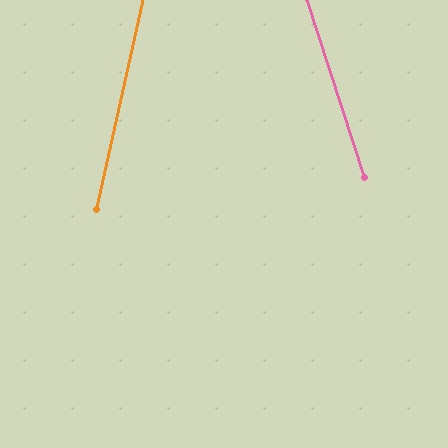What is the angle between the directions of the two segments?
Approximately 30 degrees.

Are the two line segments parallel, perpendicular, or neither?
Neither parallel nor perpendicular — they differ by about 30°.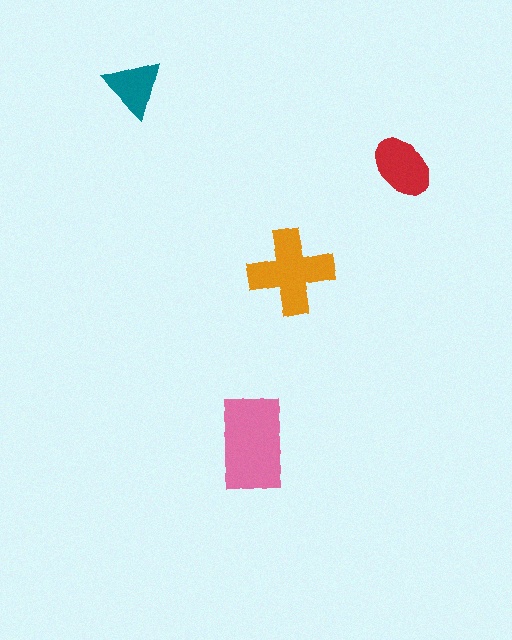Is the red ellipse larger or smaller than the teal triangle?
Larger.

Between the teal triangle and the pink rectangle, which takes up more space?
The pink rectangle.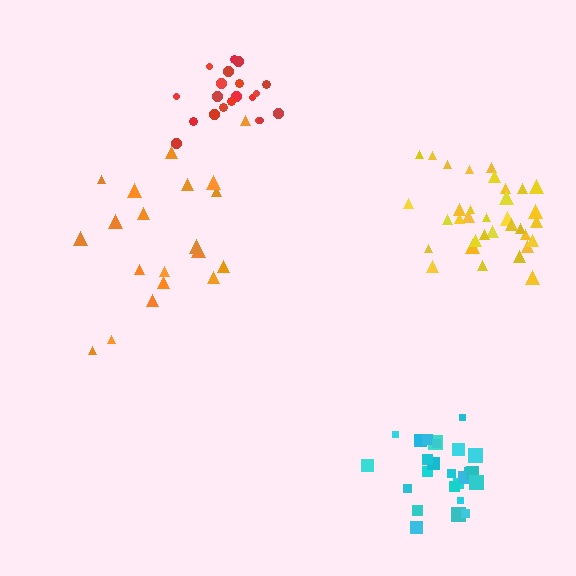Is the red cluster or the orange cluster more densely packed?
Red.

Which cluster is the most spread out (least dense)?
Orange.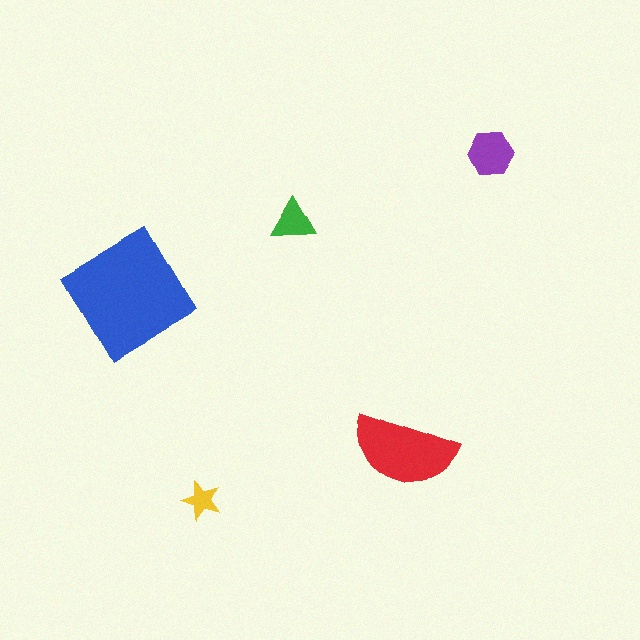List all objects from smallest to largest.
The yellow star, the green triangle, the purple hexagon, the red semicircle, the blue diamond.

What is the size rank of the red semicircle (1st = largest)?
2nd.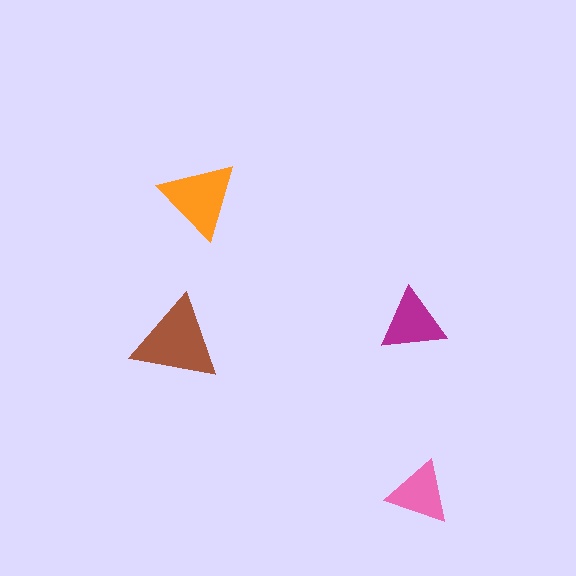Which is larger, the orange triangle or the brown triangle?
The brown one.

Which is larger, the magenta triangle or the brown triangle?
The brown one.